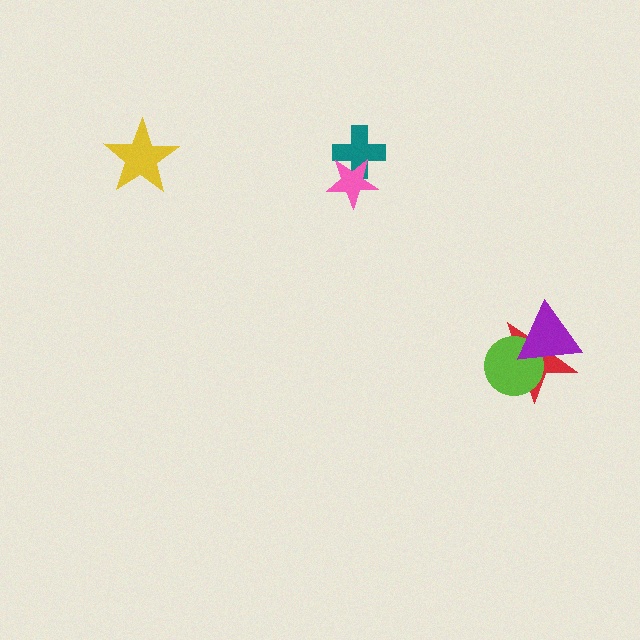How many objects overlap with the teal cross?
1 object overlaps with the teal cross.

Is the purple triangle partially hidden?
No, no other shape covers it.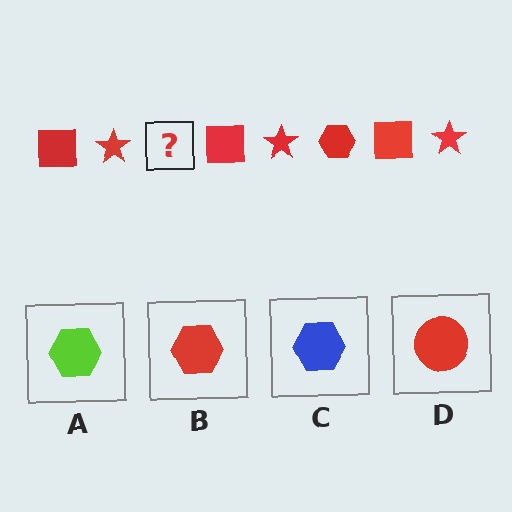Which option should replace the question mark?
Option B.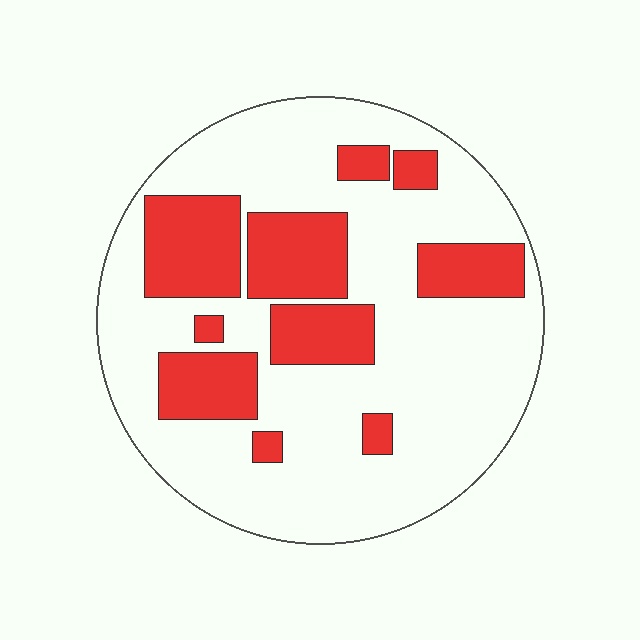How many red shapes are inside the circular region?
10.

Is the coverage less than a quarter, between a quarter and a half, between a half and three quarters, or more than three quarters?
Between a quarter and a half.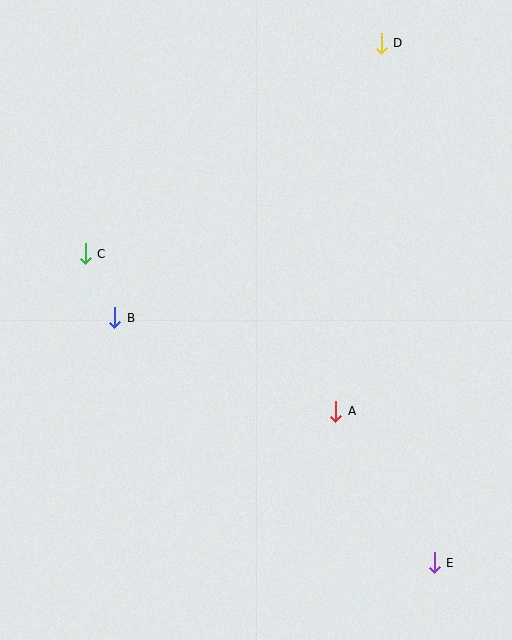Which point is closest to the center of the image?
Point A at (336, 411) is closest to the center.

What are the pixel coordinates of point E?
Point E is at (434, 563).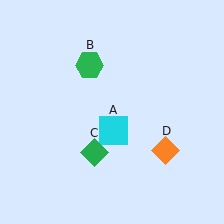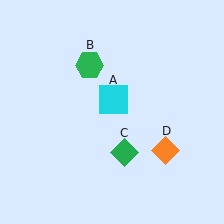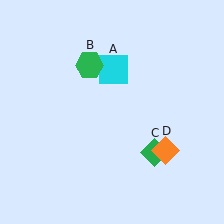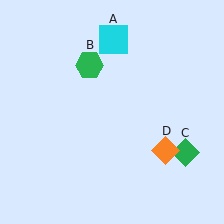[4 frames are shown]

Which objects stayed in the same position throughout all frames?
Green hexagon (object B) and orange diamond (object D) remained stationary.